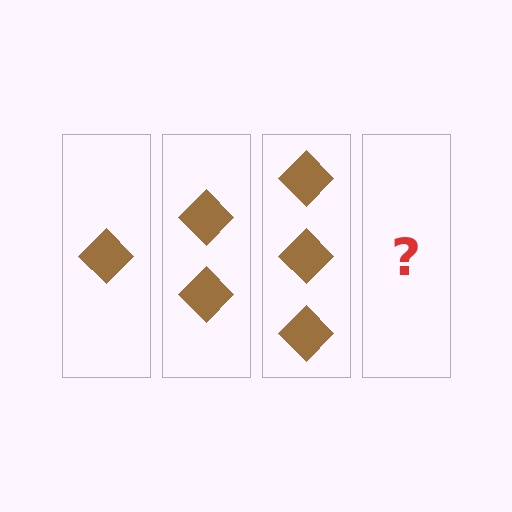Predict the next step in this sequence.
The next step is 4 diamonds.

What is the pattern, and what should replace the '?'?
The pattern is that each step adds one more diamond. The '?' should be 4 diamonds.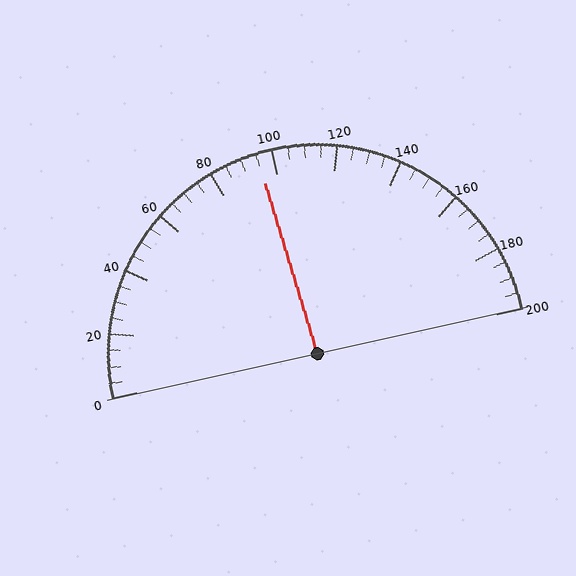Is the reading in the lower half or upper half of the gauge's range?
The reading is in the lower half of the range (0 to 200).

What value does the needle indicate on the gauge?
The needle indicates approximately 95.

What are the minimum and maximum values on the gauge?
The gauge ranges from 0 to 200.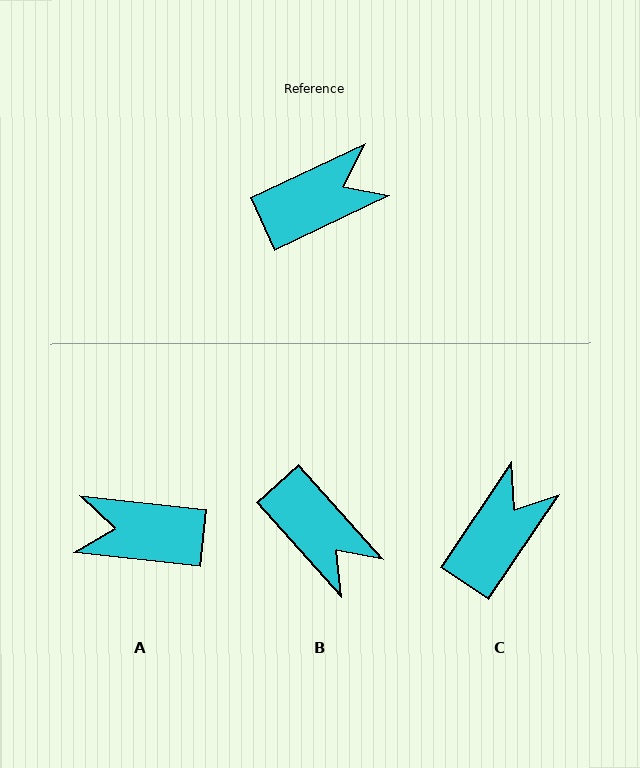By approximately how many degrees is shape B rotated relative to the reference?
Approximately 73 degrees clockwise.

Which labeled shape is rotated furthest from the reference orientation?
A, about 149 degrees away.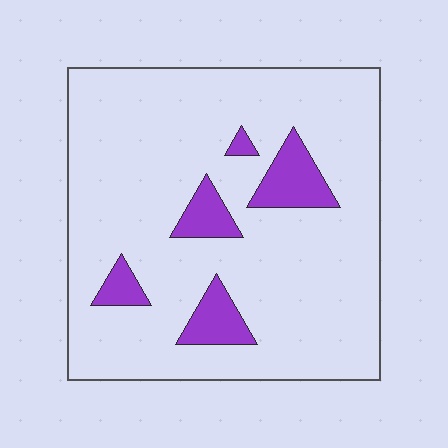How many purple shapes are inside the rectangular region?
5.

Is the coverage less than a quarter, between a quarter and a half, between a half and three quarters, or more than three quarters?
Less than a quarter.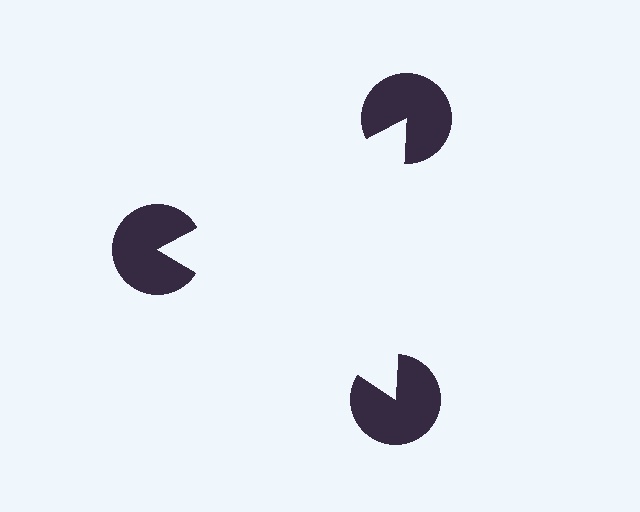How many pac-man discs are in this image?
There are 3 — one at each vertex of the illusory triangle.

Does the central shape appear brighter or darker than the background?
It typically appears slightly brighter than the background, even though no actual brightness change is drawn.